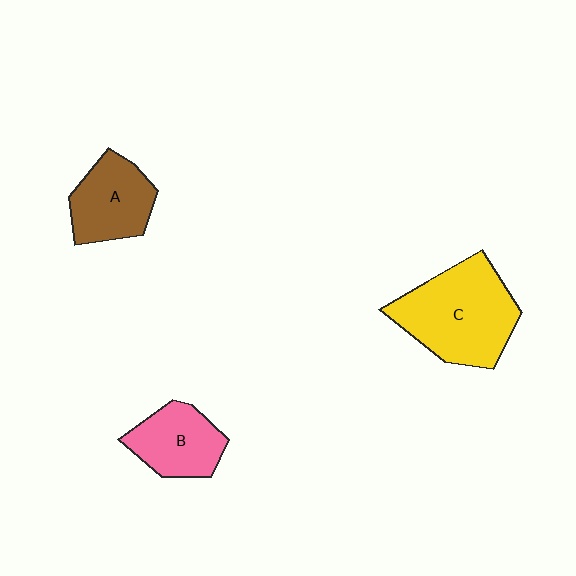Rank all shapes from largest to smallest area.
From largest to smallest: C (yellow), A (brown), B (pink).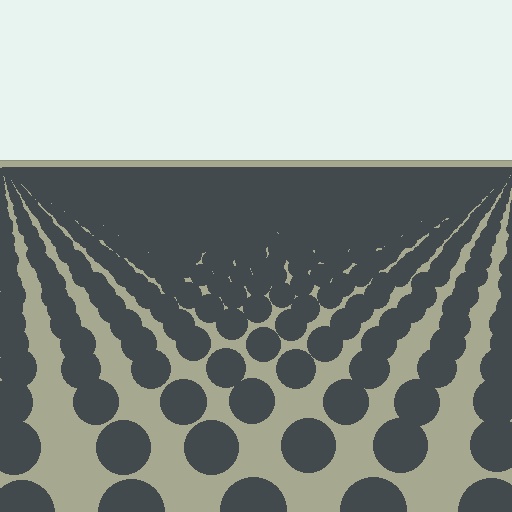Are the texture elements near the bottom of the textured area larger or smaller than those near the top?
Larger. Near the bottom, elements are closer to the viewer and appear at a bigger on-screen size.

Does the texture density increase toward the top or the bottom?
Density increases toward the top.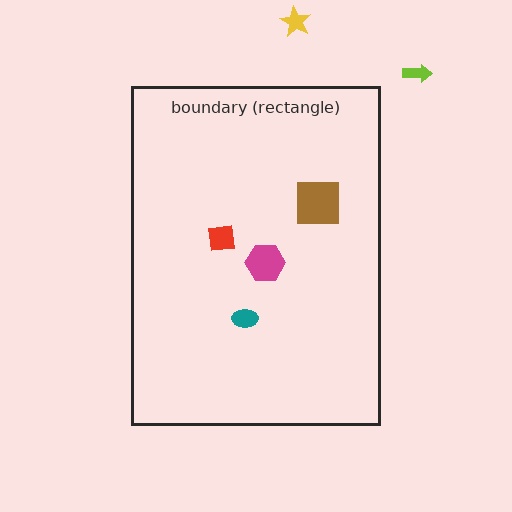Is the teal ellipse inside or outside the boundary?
Inside.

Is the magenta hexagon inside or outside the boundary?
Inside.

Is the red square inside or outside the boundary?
Inside.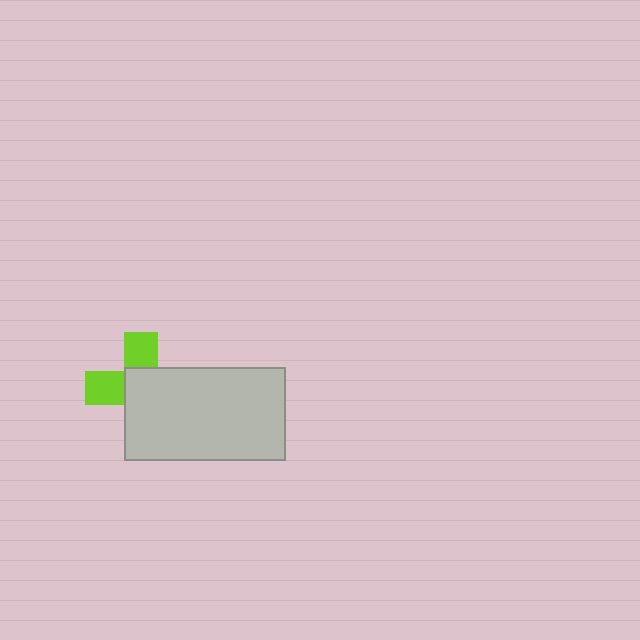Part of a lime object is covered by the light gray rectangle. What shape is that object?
It is a cross.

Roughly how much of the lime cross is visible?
A small part of it is visible (roughly 39%).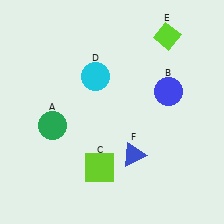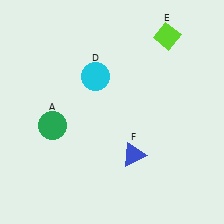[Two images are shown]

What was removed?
The lime square (C), the blue circle (B) were removed in Image 2.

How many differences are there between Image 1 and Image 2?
There are 2 differences between the two images.